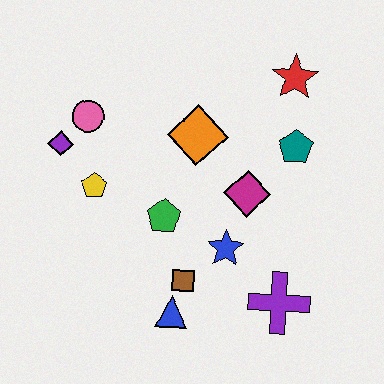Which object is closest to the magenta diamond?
The blue star is closest to the magenta diamond.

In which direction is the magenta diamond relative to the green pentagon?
The magenta diamond is to the right of the green pentagon.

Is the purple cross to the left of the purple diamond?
No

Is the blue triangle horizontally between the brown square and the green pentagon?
Yes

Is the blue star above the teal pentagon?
No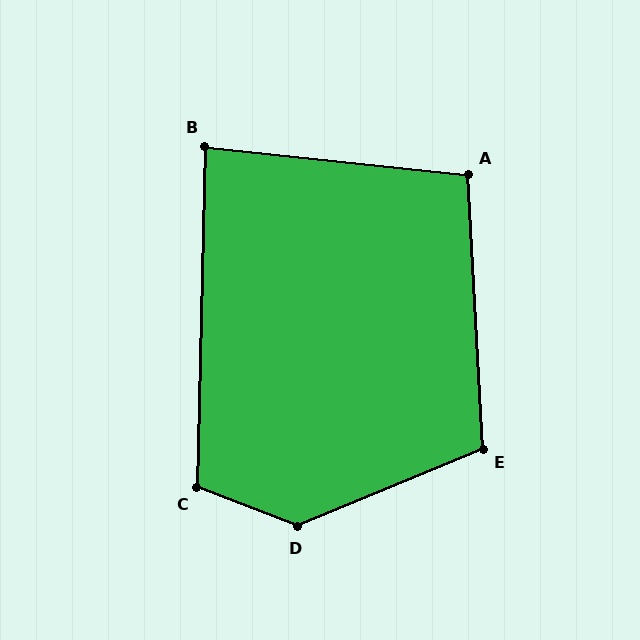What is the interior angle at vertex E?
Approximately 110 degrees (obtuse).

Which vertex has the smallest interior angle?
B, at approximately 85 degrees.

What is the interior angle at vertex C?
Approximately 110 degrees (obtuse).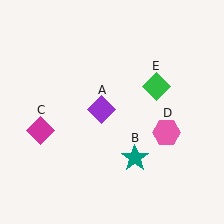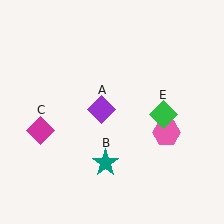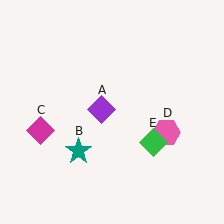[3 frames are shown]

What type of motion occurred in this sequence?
The teal star (object B), green diamond (object E) rotated clockwise around the center of the scene.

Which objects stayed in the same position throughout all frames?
Purple diamond (object A) and magenta diamond (object C) and pink hexagon (object D) remained stationary.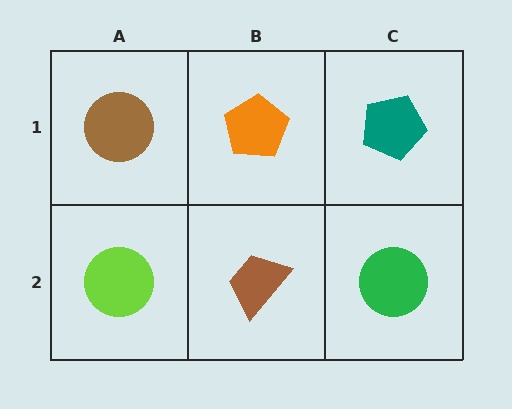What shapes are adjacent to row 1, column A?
A lime circle (row 2, column A), an orange pentagon (row 1, column B).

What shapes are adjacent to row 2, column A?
A brown circle (row 1, column A), a brown trapezoid (row 2, column B).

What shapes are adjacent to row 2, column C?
A teal pentagon (row 1, column C), a brown trapezoid (row 2, column B).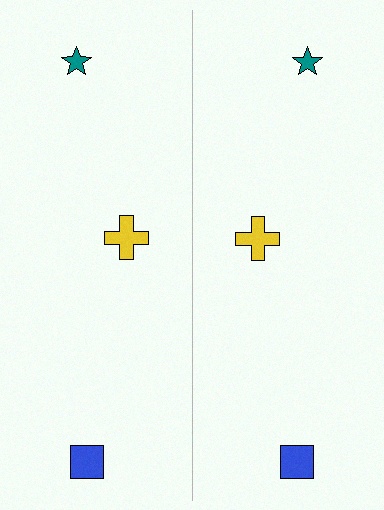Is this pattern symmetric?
Yes, this pattern has bilateral (reflection) symmetry.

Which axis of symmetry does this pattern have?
The pattern has a vertical axis of symmetry running through the center of the image.